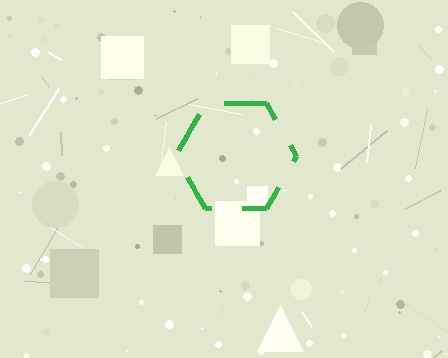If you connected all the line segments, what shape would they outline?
They would outline a hexagon.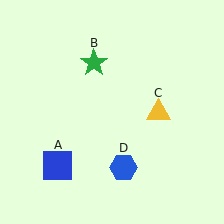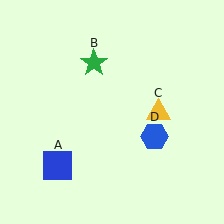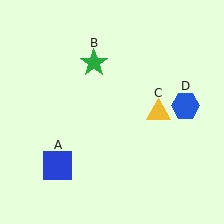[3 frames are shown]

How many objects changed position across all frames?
1 object changed position: blue hexagon (object D).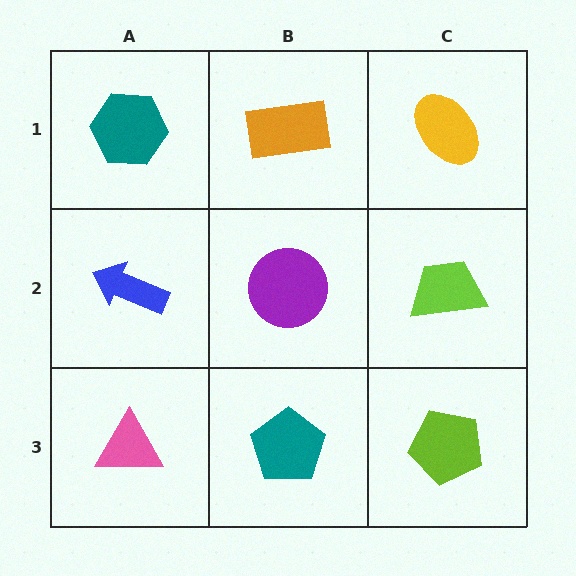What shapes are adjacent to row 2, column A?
A teal hexagon (row 1, column A), a pink triangle (row 3, column A), a purple circle (row 2, column B).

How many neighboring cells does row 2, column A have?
3.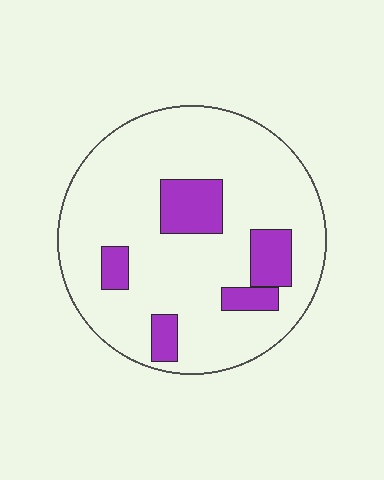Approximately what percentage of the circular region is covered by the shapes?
Approximately 15%.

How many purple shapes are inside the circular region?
5.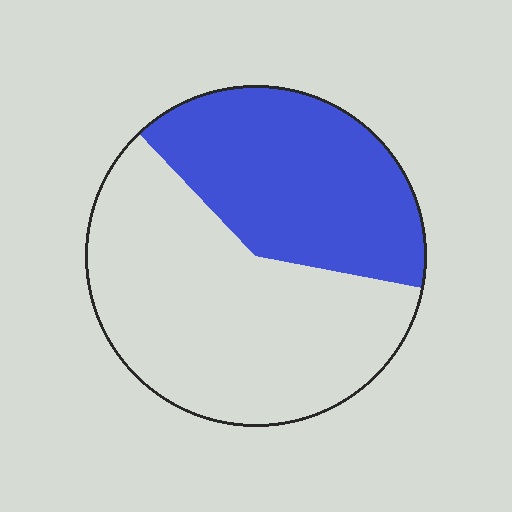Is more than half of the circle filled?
No.